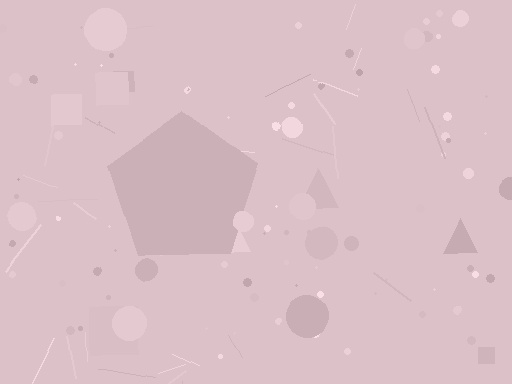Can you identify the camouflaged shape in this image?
The camouflaged shape is a pentagon.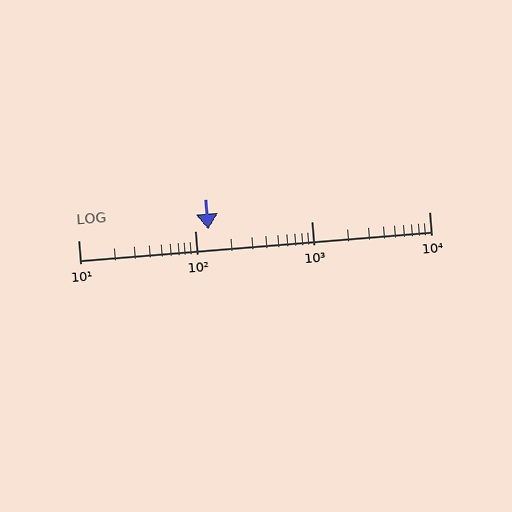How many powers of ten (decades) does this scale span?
The scale spans 3 decades, from 10 to 10000.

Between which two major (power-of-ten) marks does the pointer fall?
The pointer is between 100 and 1000.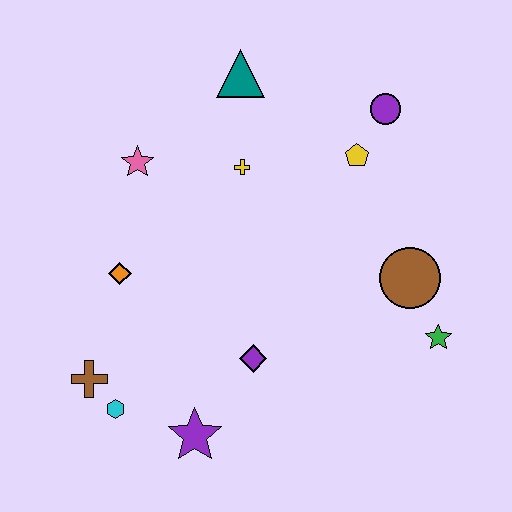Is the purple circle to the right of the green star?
No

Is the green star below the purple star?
No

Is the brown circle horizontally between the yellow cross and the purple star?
No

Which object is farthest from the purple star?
The purple circle is farthest from the purple star.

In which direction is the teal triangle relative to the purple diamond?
The teal triangle is above the purple diamond.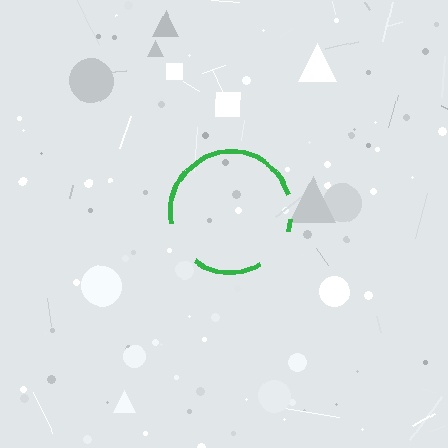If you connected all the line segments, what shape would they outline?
They would outline a circle.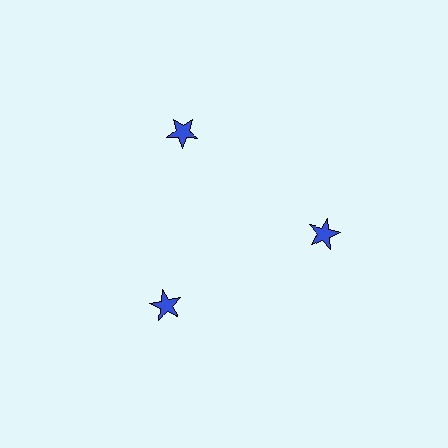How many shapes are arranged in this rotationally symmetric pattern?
There are 3 shapes, arranged in 3 groups of 1.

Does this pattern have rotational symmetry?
Yes, this pattern has 3-fold rotational symmetry. It looks the same after rotating 120 degrees around the center.